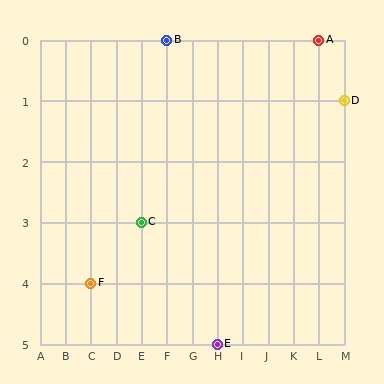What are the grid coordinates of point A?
Point A is at grid coordinates (L, 0).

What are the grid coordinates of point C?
Point C is at grid coordinates (E, 3).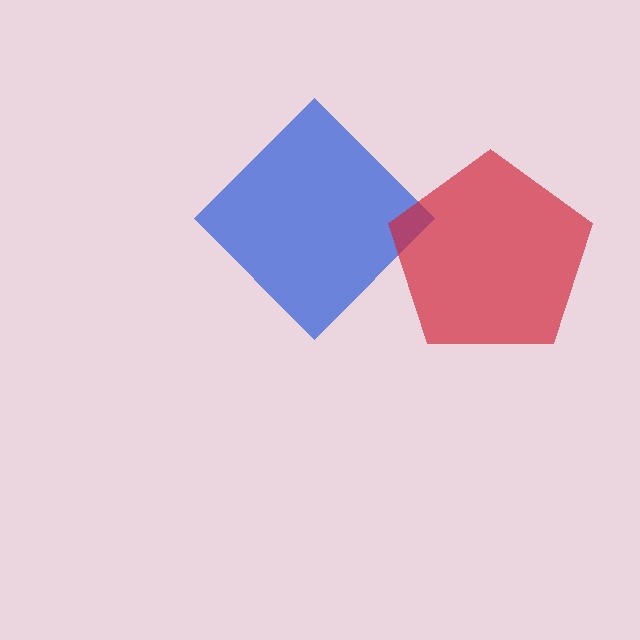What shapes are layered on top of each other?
The layered shapes are: a blue diamond, a red pentagon.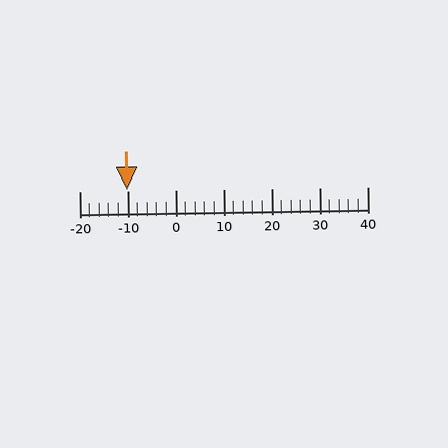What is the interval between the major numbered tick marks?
The major tick marks are spaced 10 units apart.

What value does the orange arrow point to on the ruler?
The orange arrow points to approximately -10.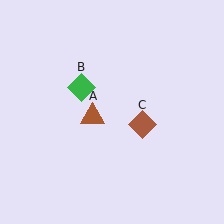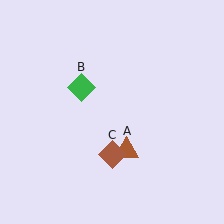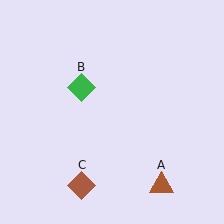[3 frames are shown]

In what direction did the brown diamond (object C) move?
The brown diamond (object C) moved down and to the left.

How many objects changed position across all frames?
2 objects changed position: brown triangle (object A), brown diamond (object C).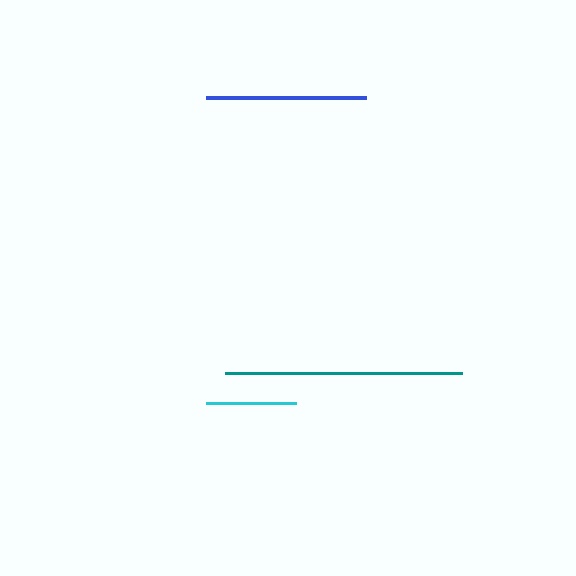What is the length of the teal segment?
The teal segment is approximately 237 pixels long.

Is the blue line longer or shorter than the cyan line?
The blue line is longer than the cyan line.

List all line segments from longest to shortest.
From longest to shortest: teal, blue, cyan.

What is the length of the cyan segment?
The cyan segment is approximately 90 pixels long.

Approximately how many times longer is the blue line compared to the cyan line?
The blue line is approximately 1.8 times the length of the cyan line.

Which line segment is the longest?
The teal line is the longest at approximately 237 pixels.